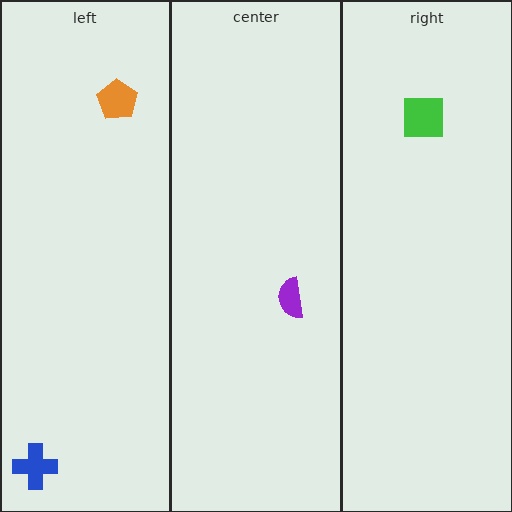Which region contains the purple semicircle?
The center region.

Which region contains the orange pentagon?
The left region.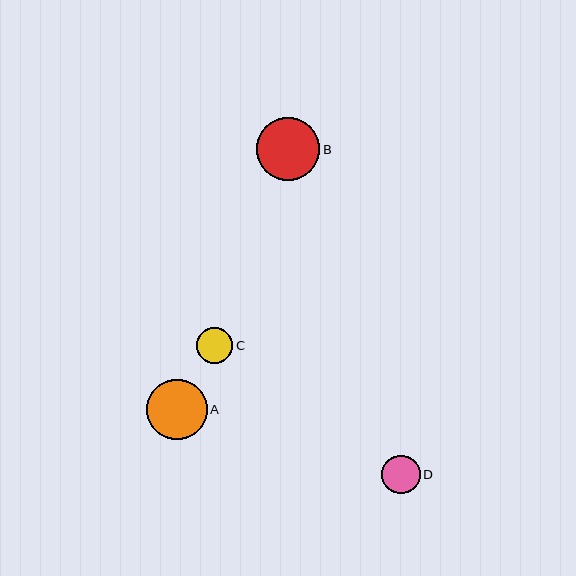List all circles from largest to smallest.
From largest to smallest: B, A, D, C.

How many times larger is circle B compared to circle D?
Circle B is approximately 1.6 times the size of circle D.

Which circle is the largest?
Circle B is the largest with a size of approximately 63 pixels.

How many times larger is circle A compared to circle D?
Circle A is approximately 1.6 times the size of circle D.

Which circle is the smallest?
Circle C is the smallest with a size of approximately 36 pixels.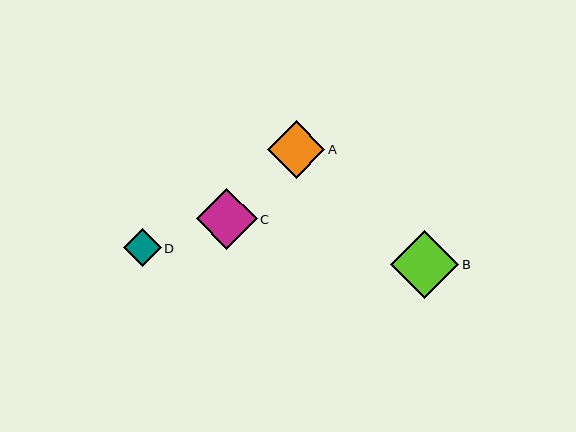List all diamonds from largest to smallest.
From largest to smallest: B, C, A, D.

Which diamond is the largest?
Diamond B is the largest with a size of approximately 68 pixels.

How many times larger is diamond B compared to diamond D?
Diamond B is approximately 1.8 times the size of diamond D.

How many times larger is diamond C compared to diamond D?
Diamond C is approximately 1.6 times the size of diamond D.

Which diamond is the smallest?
Diamond D is the smallest with a size of approximately 38 pixels.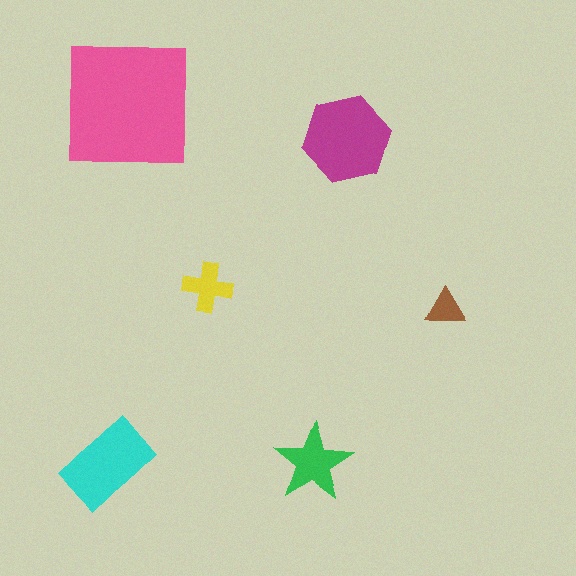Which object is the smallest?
The brown triangle.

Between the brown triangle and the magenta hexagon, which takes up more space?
The magenta hexagon.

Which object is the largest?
The pink square.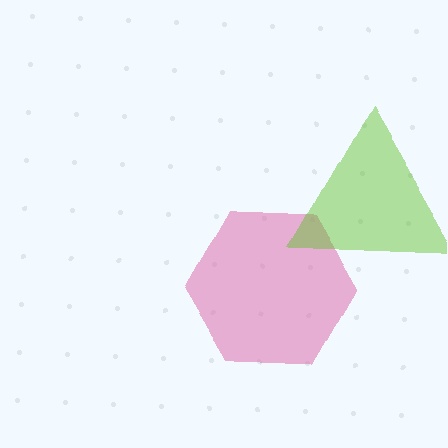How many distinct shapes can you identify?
There are 2 distinct shapes: a pink hexagon, a lime triangle.